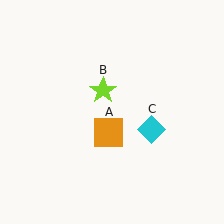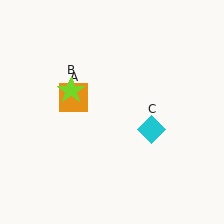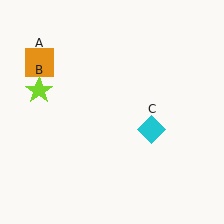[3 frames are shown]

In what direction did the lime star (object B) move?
The lime star (object B) moved left.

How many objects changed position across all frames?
2 objects changed position: orange square (object A), lime star (object B).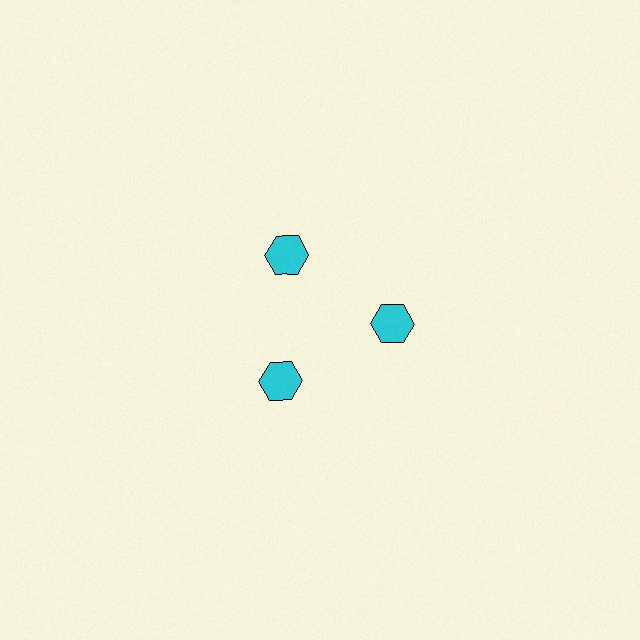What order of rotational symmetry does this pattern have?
This pattern has 3-fold rotational symmetry.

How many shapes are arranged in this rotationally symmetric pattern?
There are 3 shapes, arranged in 3 groups of 1.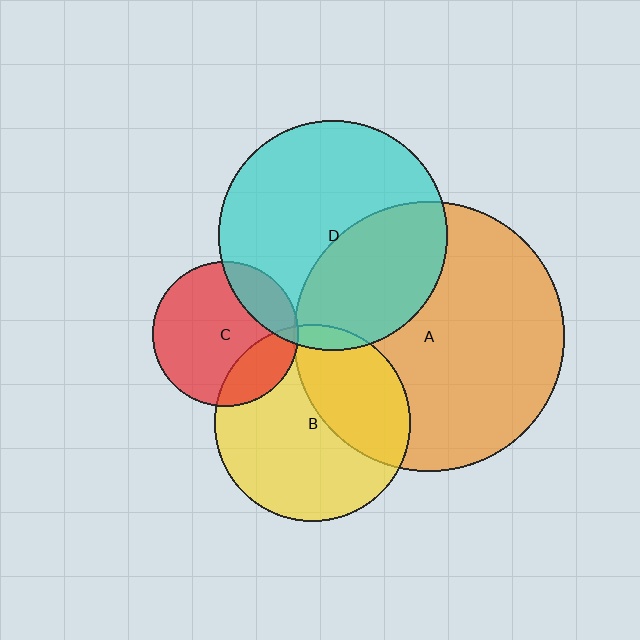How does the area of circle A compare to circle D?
Approximately 1.4 times.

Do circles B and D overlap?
Yes.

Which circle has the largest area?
Circle A (orange).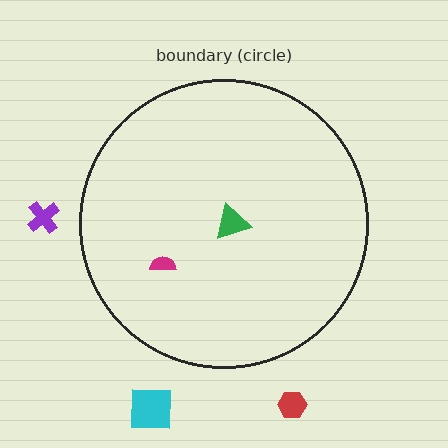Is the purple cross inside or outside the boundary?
Outside.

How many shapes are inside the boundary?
2 inside, 3 outside.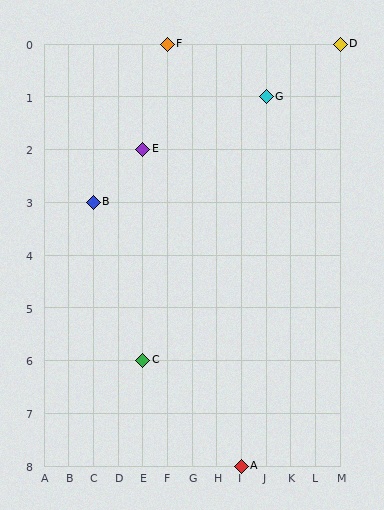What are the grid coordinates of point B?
Point B is at grid coordinates (C, 3).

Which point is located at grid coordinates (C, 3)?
Point B is at (C, 3).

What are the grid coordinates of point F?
Point F is at grid coordinates (F, 0).